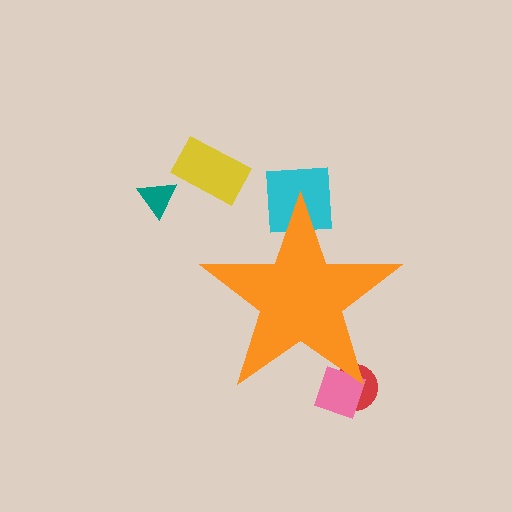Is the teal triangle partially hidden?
No, the teal triangle is fully visible.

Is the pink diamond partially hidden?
Yes, the pink diamond is partially hidden behind the orange star.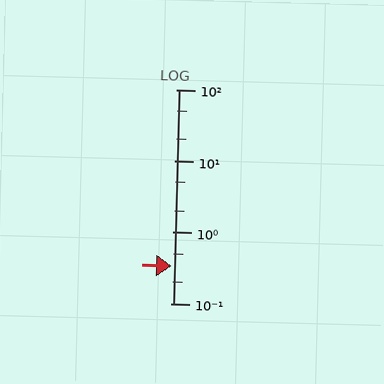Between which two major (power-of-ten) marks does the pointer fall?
The pointer is between 0.1 and 1.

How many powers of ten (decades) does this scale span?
The scale spans 3 decades, from 0.1 to 100.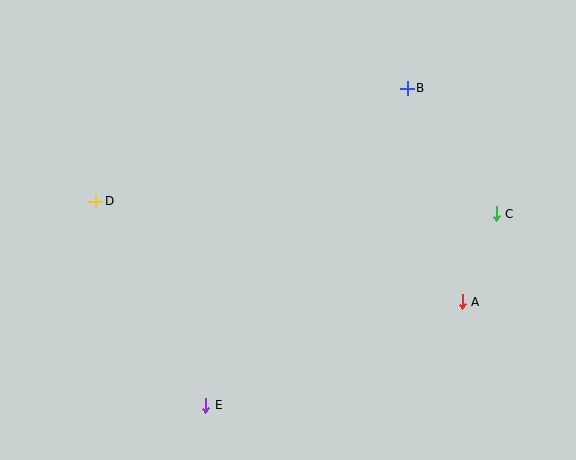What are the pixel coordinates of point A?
Point A is at (462, 302).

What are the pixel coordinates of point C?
Point C is at (496, 214).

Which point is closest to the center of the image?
Point B at (407, 88) is closest to the center.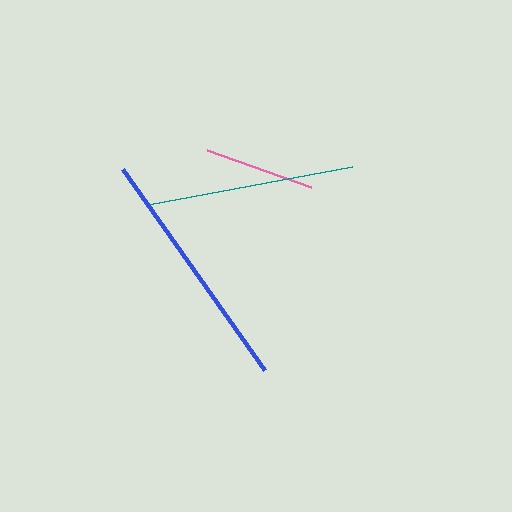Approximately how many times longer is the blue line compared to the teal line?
The blue line is approximately 1.2 times the length of the teal line.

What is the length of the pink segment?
The pink segment is approximately 111 pixels long.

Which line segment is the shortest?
The pink line is the shortest at approximately 111 pixels.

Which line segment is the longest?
The blue line is the longest at approximately 246 pixels.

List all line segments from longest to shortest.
From longest to shortest: blue, teal, pink.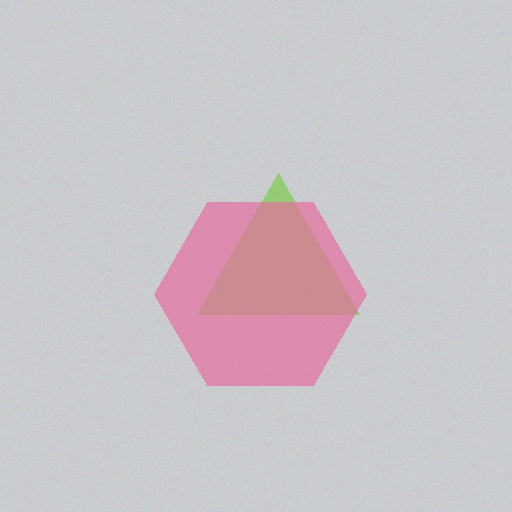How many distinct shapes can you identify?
There are 2 distinct shapes: a lime triangle, a pink hexagon.